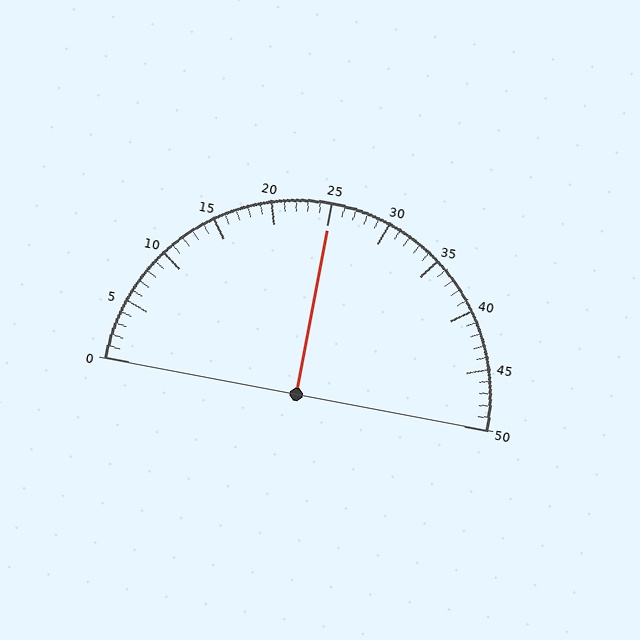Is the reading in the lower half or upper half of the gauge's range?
The reading is in the upper half of the range (0 to 50).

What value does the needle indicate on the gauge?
The needle indicates approximately 25.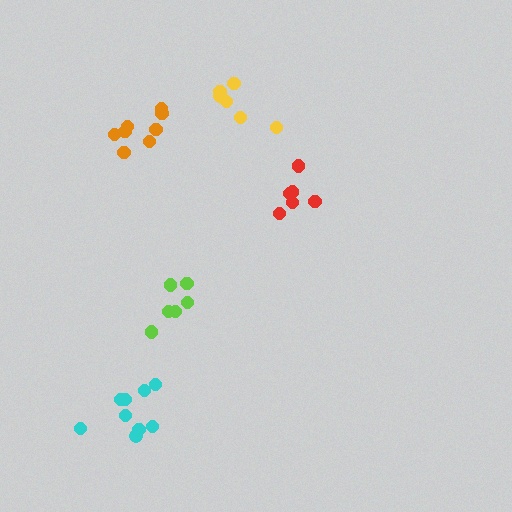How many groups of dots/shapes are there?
There are 5 groups.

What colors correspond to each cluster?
The clusters are colored: red, lime, orange, yellow, cyan.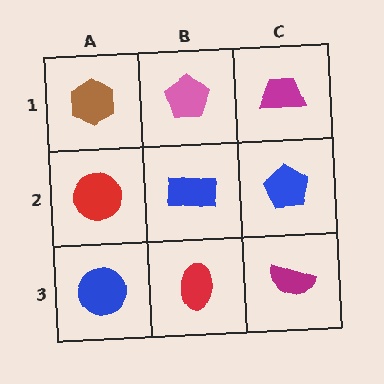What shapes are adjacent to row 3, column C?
A blue pentagon (row 2, column C), a red ellipse (row 3, column B).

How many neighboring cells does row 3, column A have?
2.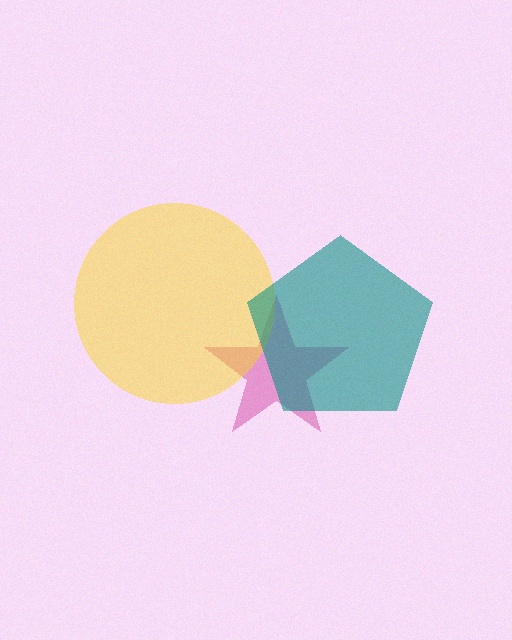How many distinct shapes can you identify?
There are 3 distinct shapes: a pink star, a yellow circle, a teal pentagon.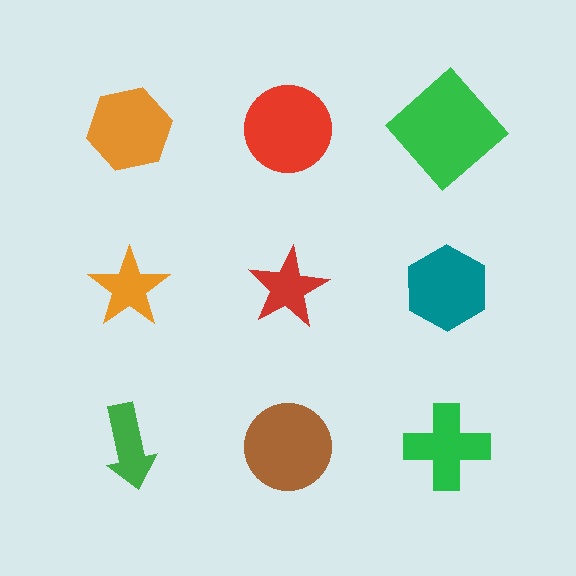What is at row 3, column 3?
A green cross.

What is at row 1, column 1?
An orange hexagon.